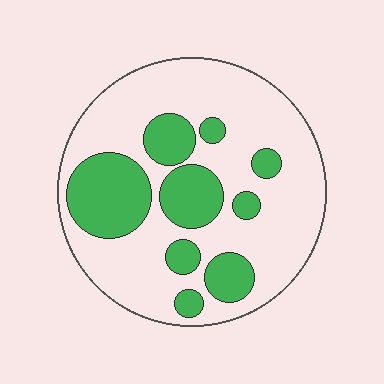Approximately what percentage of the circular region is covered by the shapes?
Approximately 30%.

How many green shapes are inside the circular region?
9.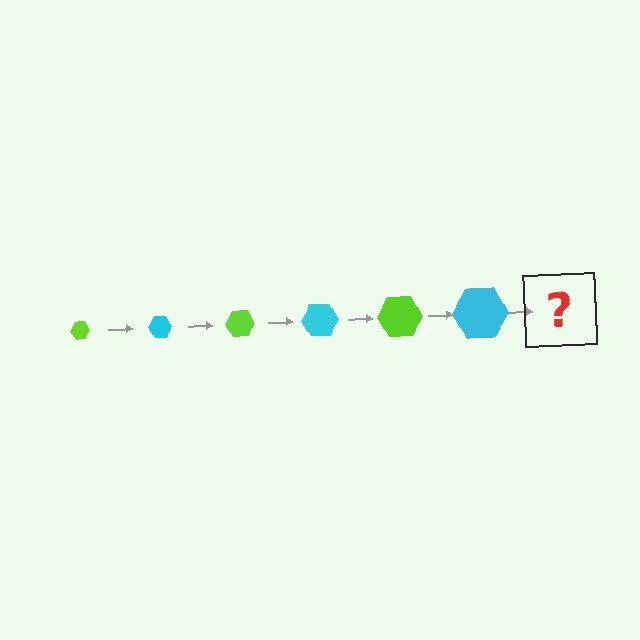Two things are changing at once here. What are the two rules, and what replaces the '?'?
The two rules are that the hexagon grows larger each step and the color cycles through lime and cyan. The '?' should be a lime hexagon, larger than the previous one.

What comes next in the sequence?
The next element should be a lime hexagon, larger than the previous one.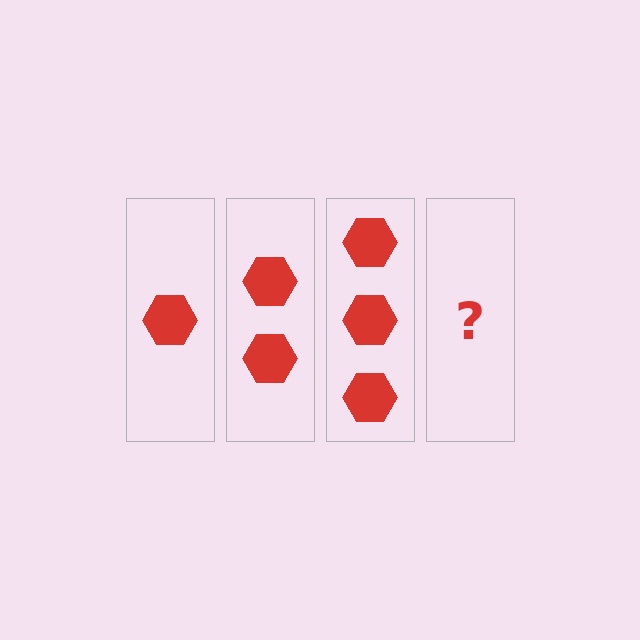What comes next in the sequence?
The next element should be 4 hexagons.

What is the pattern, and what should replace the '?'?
The pattern is that each step adds one more hexagon. The '?' should be 4 hexagons.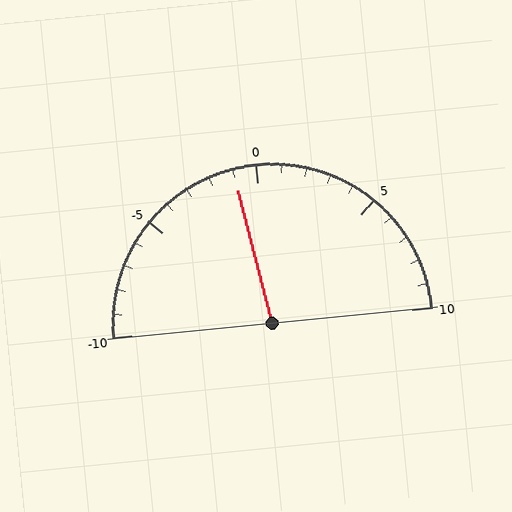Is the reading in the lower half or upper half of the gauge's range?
The reading is in the lower half of the range (-10 to 10).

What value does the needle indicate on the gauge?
The needle indicates approximately -1.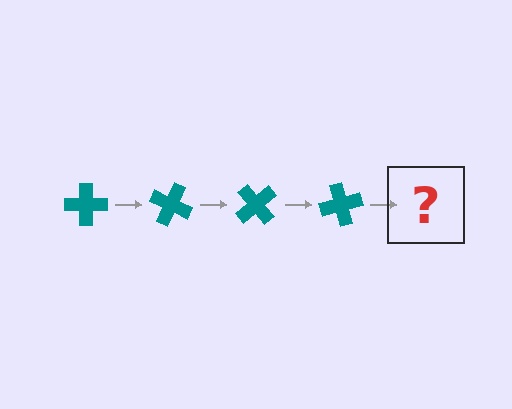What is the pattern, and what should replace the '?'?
The pattern is that the cross rotates 25 degrees each step. The '?' should be a teal cross rotated 100 degrees.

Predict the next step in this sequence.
The next step is a teal cross rotated 100 degrees.